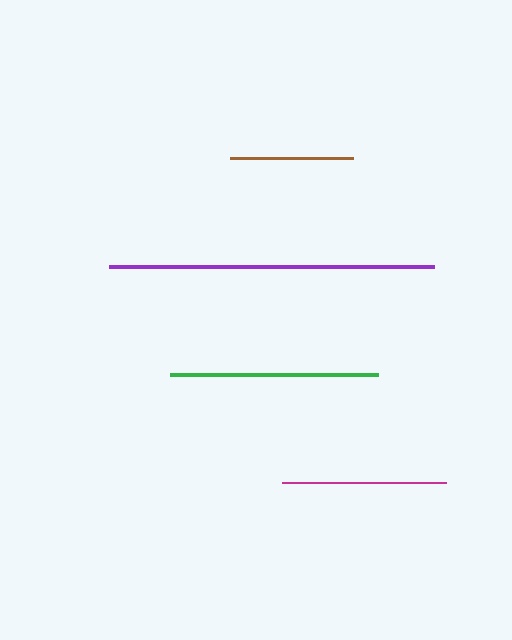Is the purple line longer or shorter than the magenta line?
The purple line is longer than the magenta line.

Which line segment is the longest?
The purple line is the longest at approximately 325 pixels.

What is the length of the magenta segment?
The magenta segment is approximately 164 pixels long.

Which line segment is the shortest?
The brown line is the shortest at approximately 123 pixels.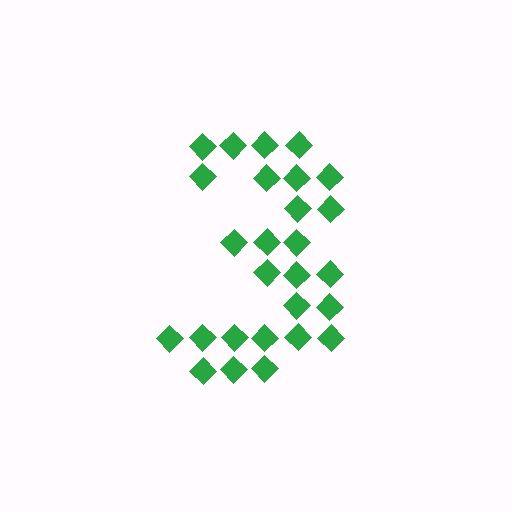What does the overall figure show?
The overall figure shows the digit 3.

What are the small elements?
The small elements are diamonds.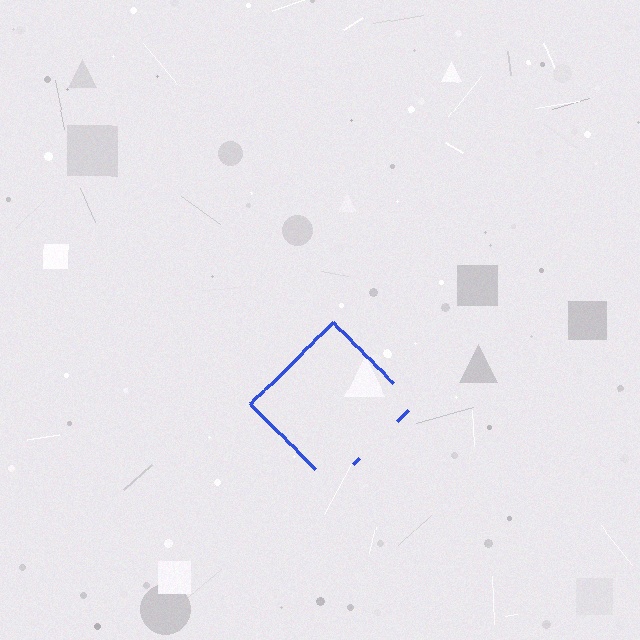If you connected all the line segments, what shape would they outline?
They would outline a diamond.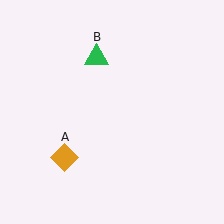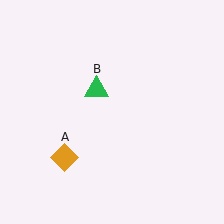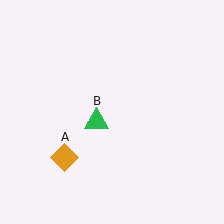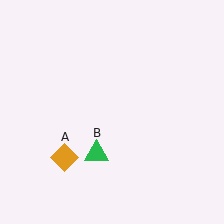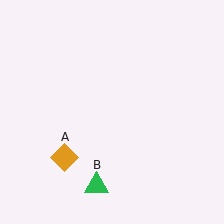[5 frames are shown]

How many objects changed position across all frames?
1 object changed position: green triangle (object B).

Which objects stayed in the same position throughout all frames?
Orange diamond (object A) remained stationary.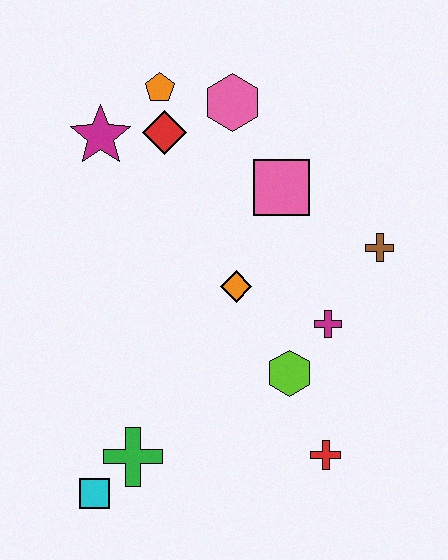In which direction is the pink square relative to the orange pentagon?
The pink square is to the right of the orange pentagon.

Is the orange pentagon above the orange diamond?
Yes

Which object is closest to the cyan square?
The green cross is closest to the cyan square.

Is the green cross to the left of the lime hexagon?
Yes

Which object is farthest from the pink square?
The cyan square is farthest from the pink square.